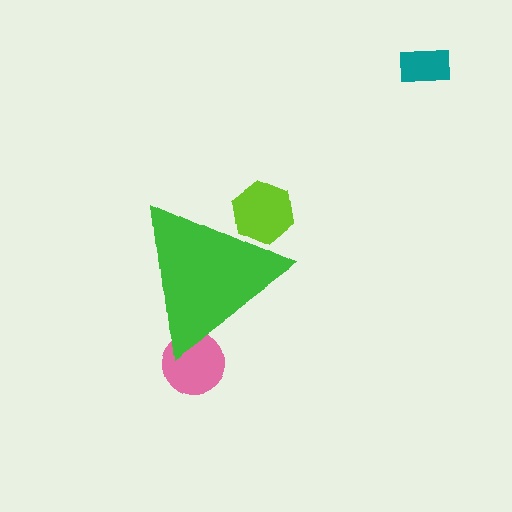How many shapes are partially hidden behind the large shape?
2 shapes are partially hidden.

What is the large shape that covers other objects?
A green triangle.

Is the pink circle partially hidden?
Yes, the pink circle is partially hidden behind the green triangle.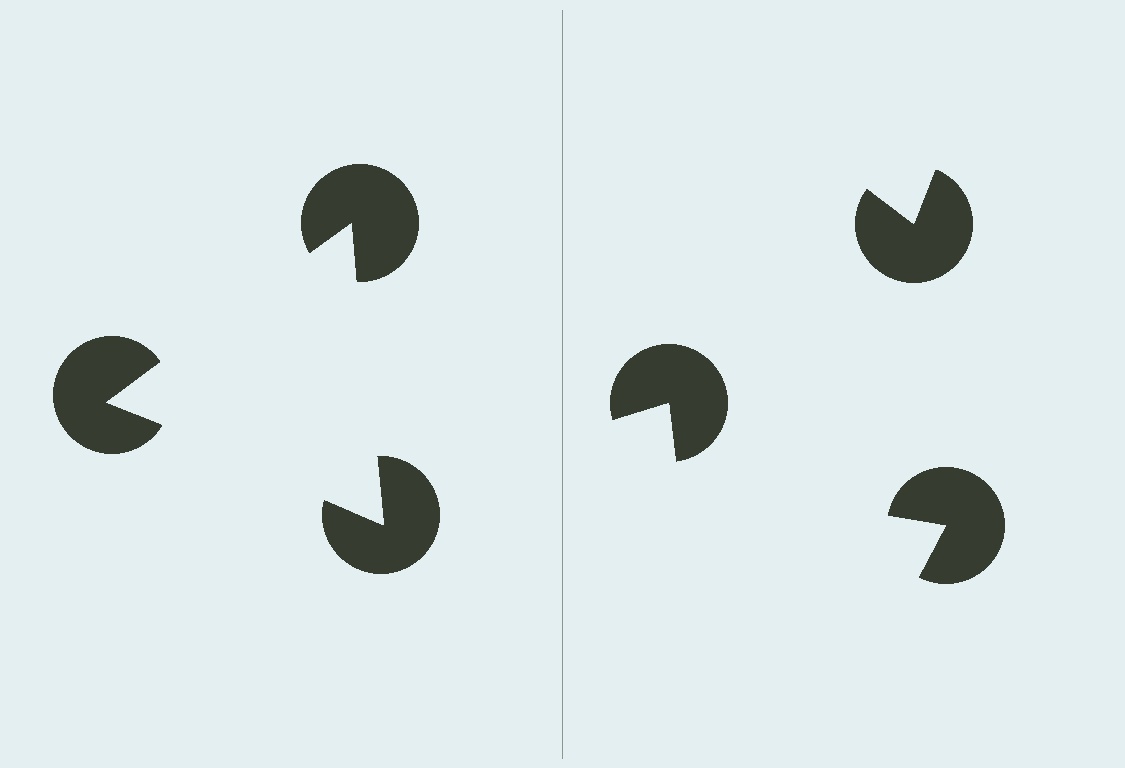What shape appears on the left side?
An illusory triangle.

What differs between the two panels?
The pac-man discs are positioned identically on both sides; only the wedge orientations differ. On the left they align to a triangle; on the right they are misaligned.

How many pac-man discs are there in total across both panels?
6 — 3 on each side.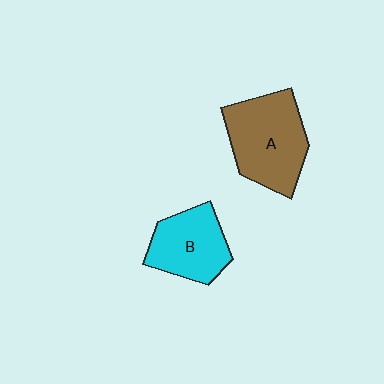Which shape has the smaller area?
Shape B (cyan).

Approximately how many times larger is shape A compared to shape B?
Approximately 1.3 times.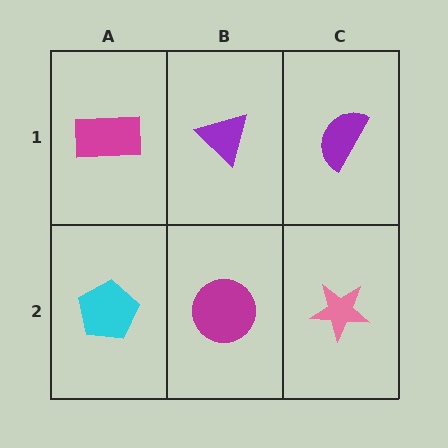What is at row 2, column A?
A cyan pentagon.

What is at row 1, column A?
A magenta rectangle.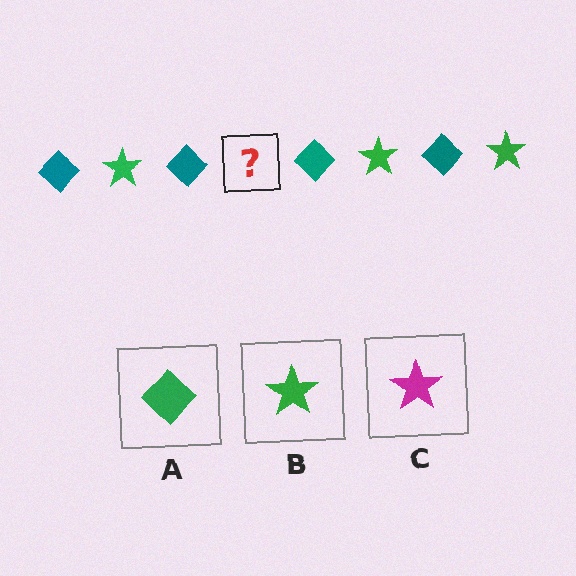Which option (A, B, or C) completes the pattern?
B.